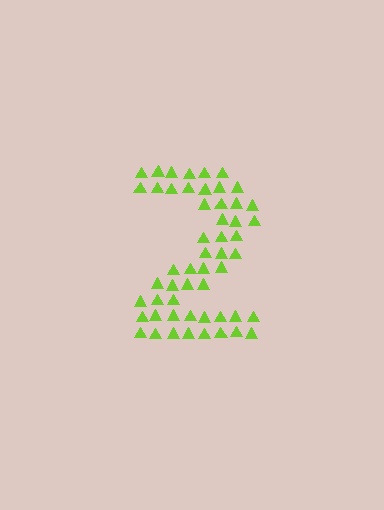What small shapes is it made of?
It is made of small triangles.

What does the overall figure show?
The overall figure shows the digit 2.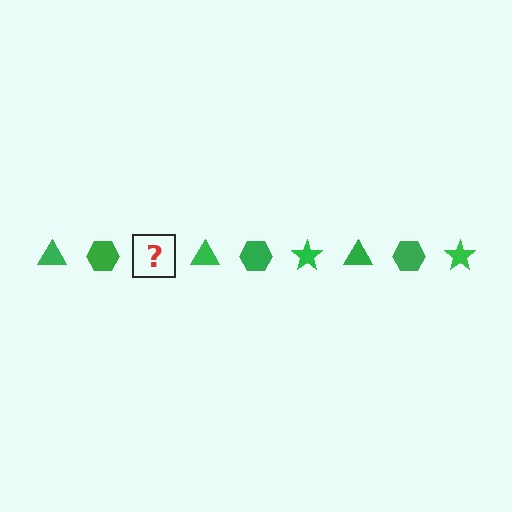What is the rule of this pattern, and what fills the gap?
The rule is that the pattern cycles through triangle, hexagon, star shapes in green. The gap should be filled with a green star.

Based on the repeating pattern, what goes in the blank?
The blank should be a green star.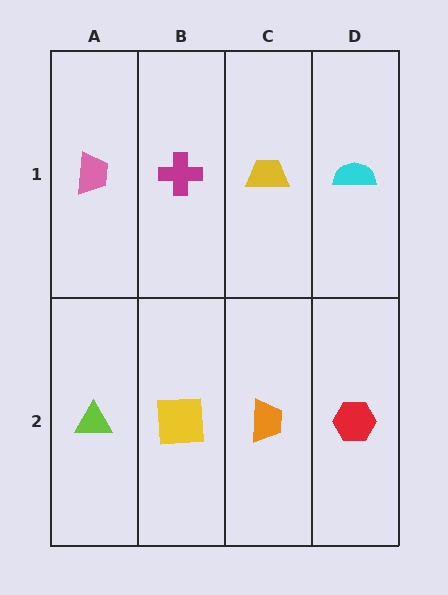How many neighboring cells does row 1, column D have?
2.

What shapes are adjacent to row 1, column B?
A yellow square (row 2, column B), a pink trapezoid (row 1, column A), a yellow trapezoid (row 1, column C).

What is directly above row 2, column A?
A pink trapezoid.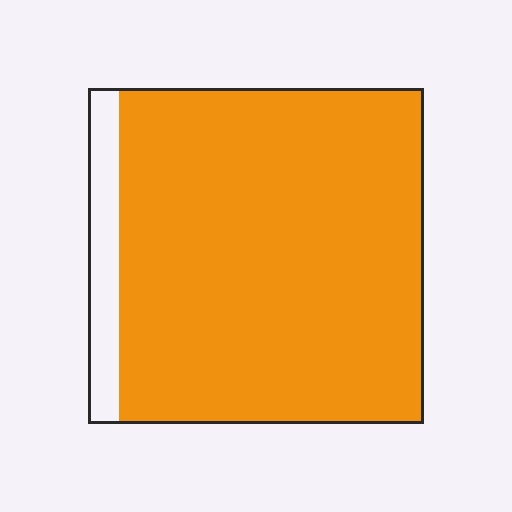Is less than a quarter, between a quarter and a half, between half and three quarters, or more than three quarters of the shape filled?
More than three quarters.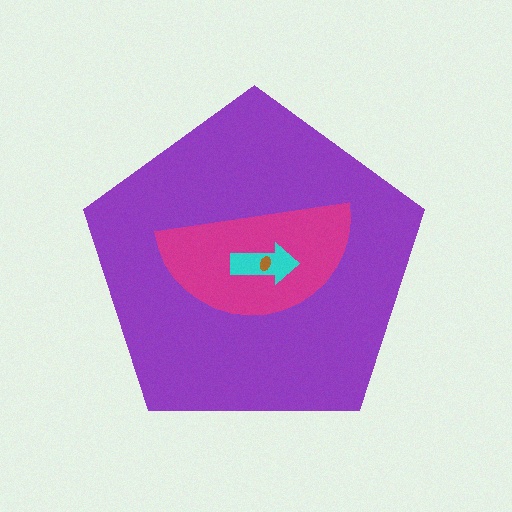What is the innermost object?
The brown ellipse.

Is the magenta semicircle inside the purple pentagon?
Yes.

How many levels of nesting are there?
4.